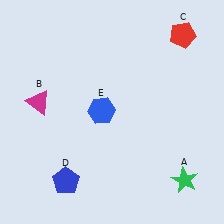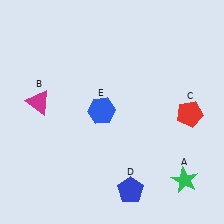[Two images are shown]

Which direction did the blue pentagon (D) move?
The blue pentagon (D) moved right.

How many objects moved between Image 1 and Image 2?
2 objects moved between the two images.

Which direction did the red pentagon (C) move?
The red pentagon (C) moved down.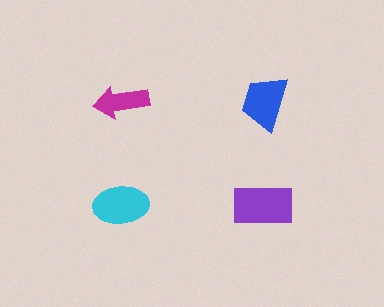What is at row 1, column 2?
A blue trapezoid.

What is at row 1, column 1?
A magenta arrow.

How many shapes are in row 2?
2 shapes.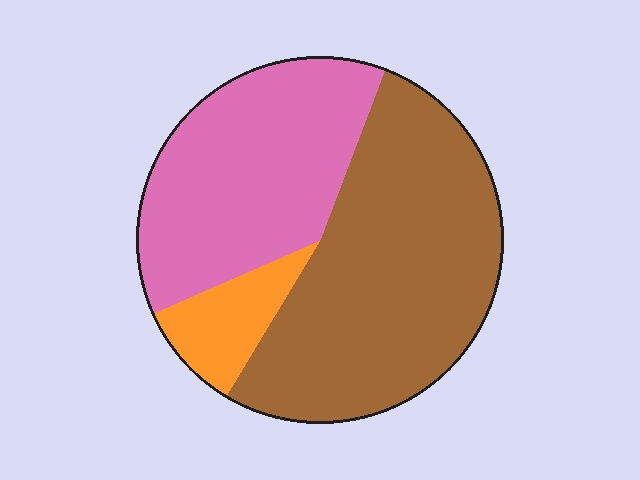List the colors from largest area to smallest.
From largest to smallest: brown, pink, orange.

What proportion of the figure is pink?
Pink takes up about three eighths (3/8) of the figure.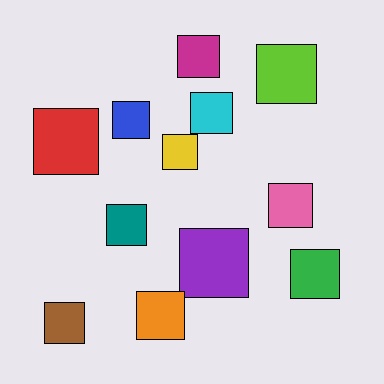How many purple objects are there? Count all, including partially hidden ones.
There is 1 purple object.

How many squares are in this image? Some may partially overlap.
There are 12 squares.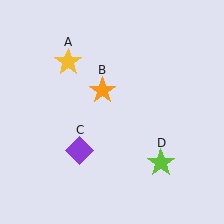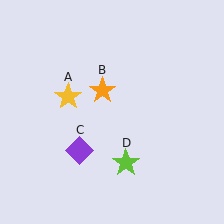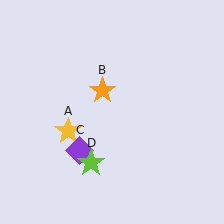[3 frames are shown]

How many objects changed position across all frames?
2 objects changed position: yellow star (object A), lime star (object D).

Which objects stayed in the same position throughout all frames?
Orange star (object B) and purple diamond (object C) remained stationary.